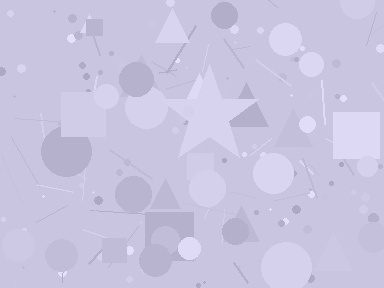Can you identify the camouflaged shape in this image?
The camouflaged shape is a star.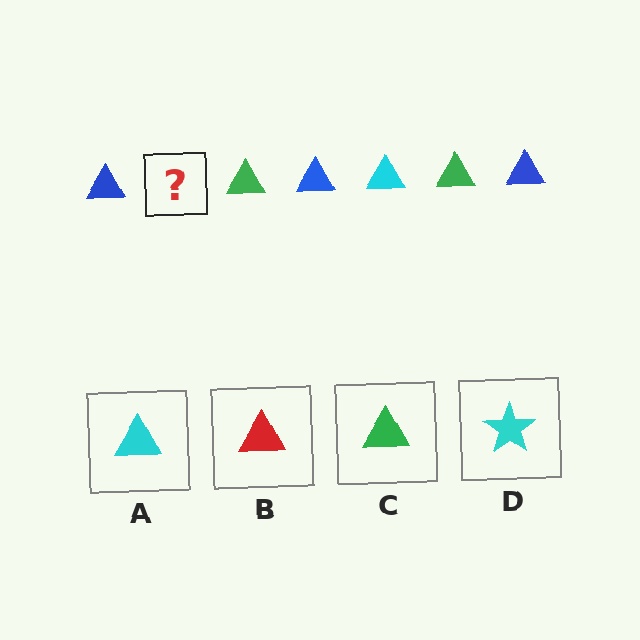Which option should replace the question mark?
Option A.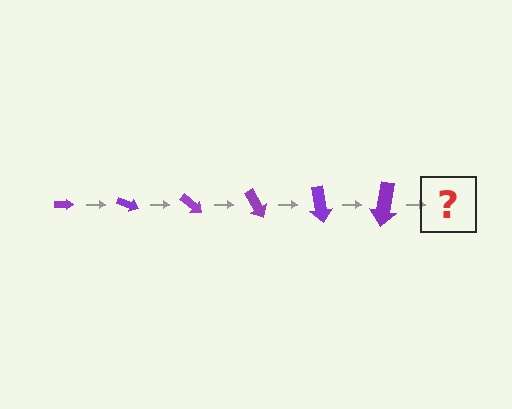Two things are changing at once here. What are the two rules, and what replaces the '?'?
The two rules are that the arrow grows larger each step and it rotates 20 degrees each step. The '?' should be an arrow, larger than the previous one and rotated 120 degrees from the start.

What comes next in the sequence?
The next element should be an arrow, larger than the previous one and rotated 120 degrees from the start.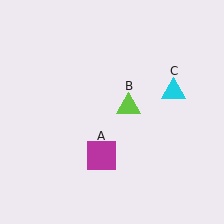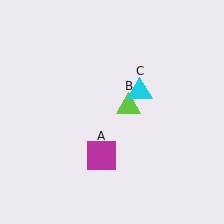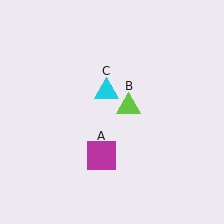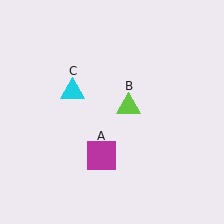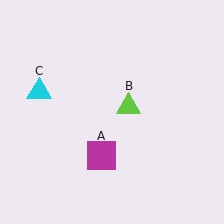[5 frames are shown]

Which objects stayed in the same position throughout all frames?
Magenta square (object A) and lime triangle (object B) remained stationary.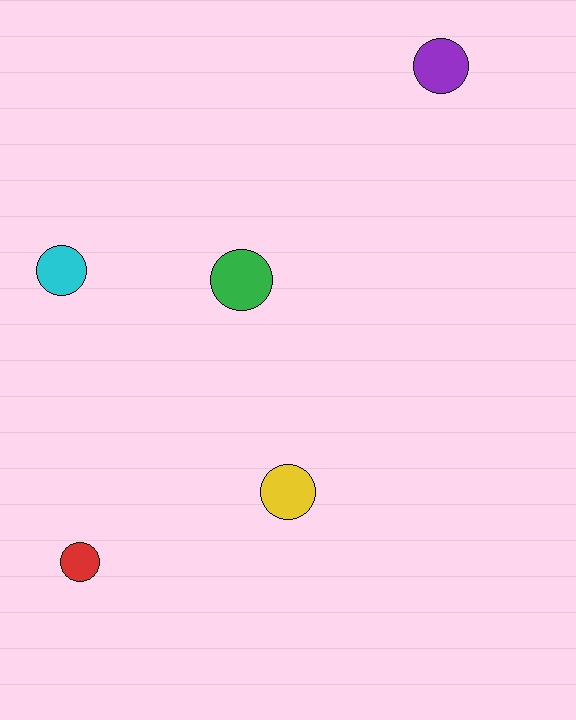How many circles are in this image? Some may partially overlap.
There are 5 circles.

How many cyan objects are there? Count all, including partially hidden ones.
There is 1 cyan object.